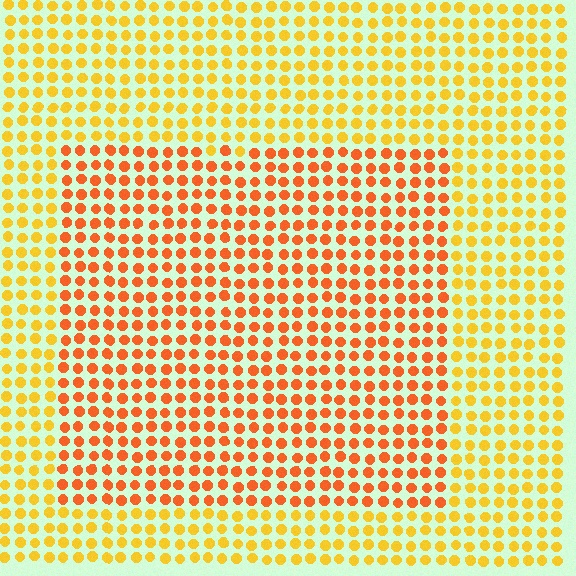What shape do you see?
I see a rectangle.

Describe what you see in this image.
The image is filled with small yellow elements in a uniform arrangement. A rectangle-shaped region is visible where the elements are tinted to a slightly different hue, forming a subtle color boundary.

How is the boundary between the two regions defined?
The boundary is defined purely by a slight shift in hue (about 30 degrees). Spacing, size, and orientation are identical on both sides.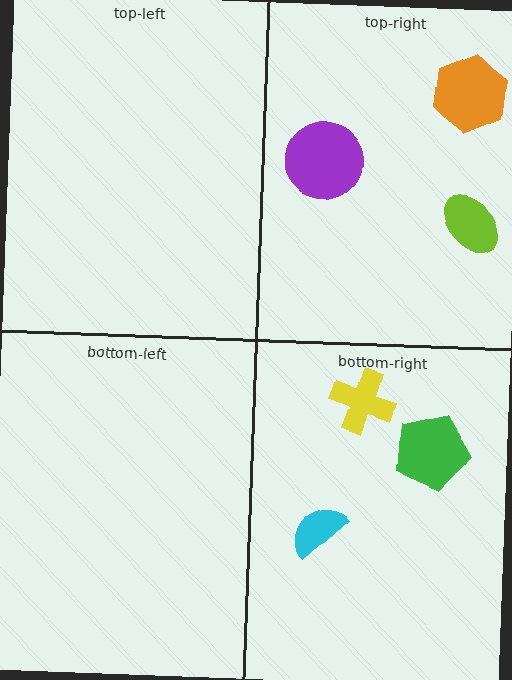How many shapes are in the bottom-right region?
3.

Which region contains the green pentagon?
The bottom-right region.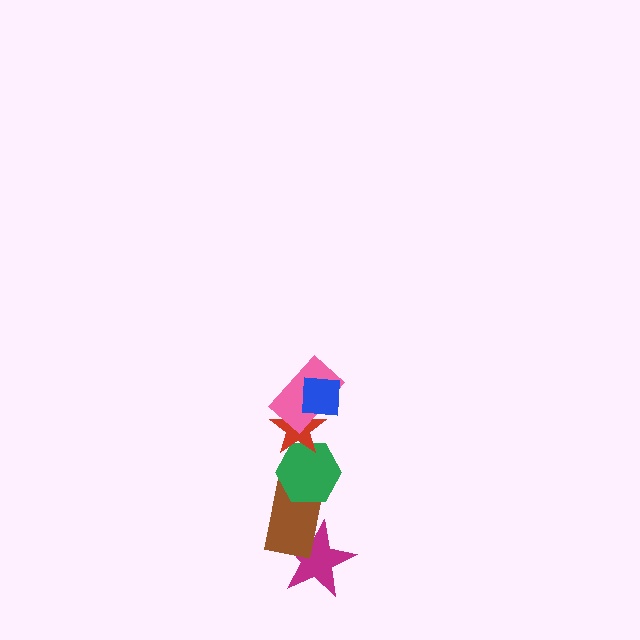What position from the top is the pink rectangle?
The pink rectangle is 2nd from the top.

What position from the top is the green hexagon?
The green hexagon is 4th from the top.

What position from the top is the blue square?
The blue square is 1st from the top.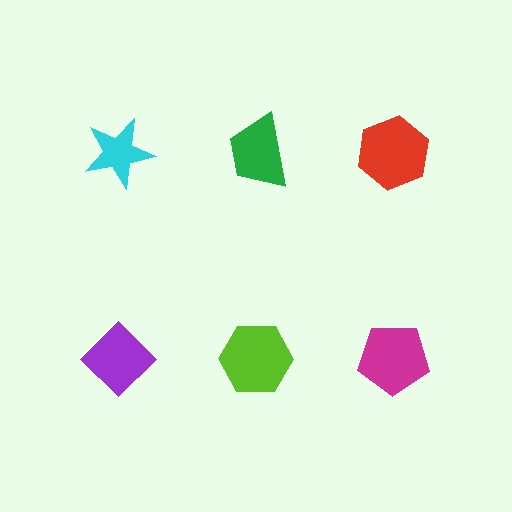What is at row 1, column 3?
A red hexagon.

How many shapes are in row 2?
3 shapes.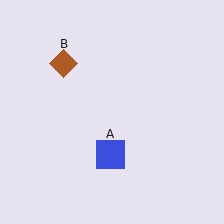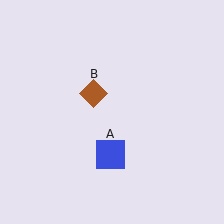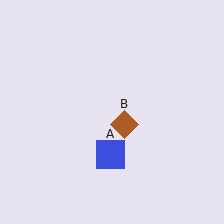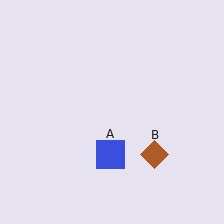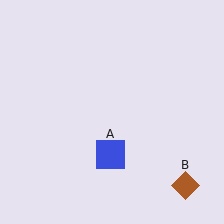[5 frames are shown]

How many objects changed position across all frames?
1 object changed position: brown diamond (object B).